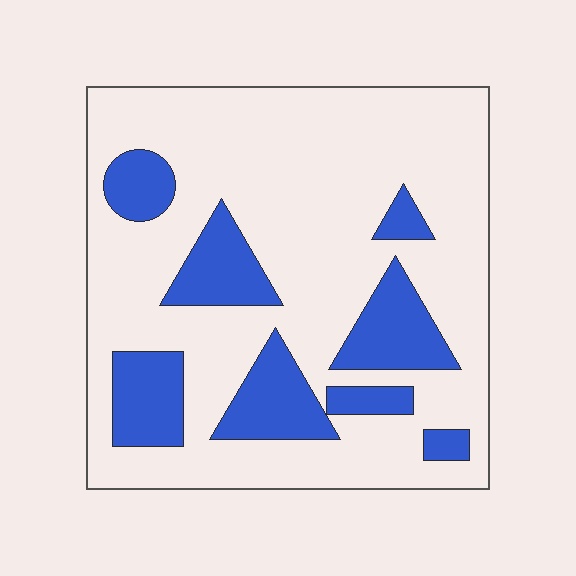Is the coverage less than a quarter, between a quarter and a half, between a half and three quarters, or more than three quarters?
Less than a quarter.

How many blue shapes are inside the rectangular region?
8.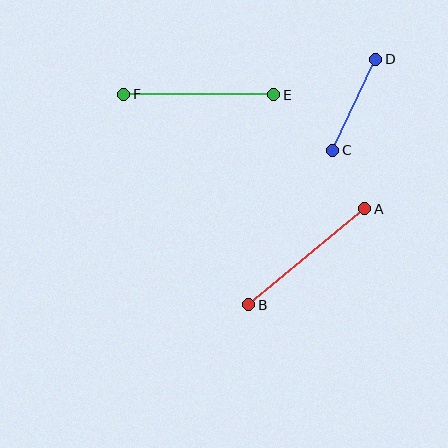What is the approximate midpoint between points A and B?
The midpoint is at approximately (307, 257) pixels.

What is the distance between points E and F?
The distance is approximately 150 pixels.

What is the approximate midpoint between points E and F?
The midpoint is at approximately (199, 94) pixels.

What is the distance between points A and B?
The distance is approximately 150 pixels.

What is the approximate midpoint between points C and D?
The midpoint is at approximately (354, 105) pixels.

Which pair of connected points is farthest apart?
Points A and B are farthest apart.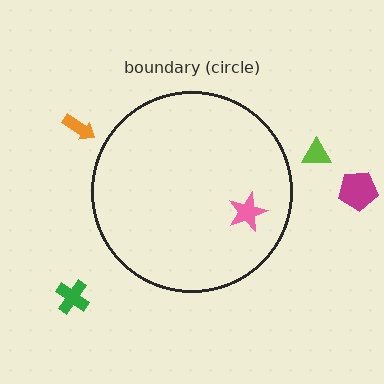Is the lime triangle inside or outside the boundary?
Outside.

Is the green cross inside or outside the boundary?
Outside.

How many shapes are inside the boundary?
1 inside, 4 outside.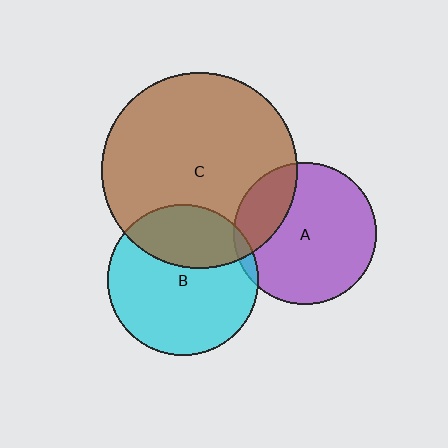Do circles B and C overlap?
Yes.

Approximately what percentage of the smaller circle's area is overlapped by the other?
Approximately 35%.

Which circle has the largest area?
Circle C (brown).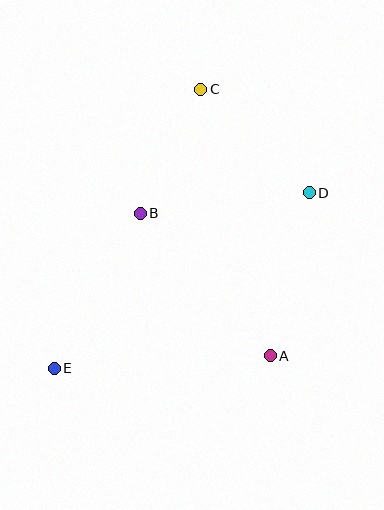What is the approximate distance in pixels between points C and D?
The distance between C and D is approximately 150 pixels.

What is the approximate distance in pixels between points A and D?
The distance between A and D is approximately 167 pixels.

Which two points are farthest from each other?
Points C and E are farthest from each other.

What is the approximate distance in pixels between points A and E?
The distance between A and E is approximately 216 pixels.